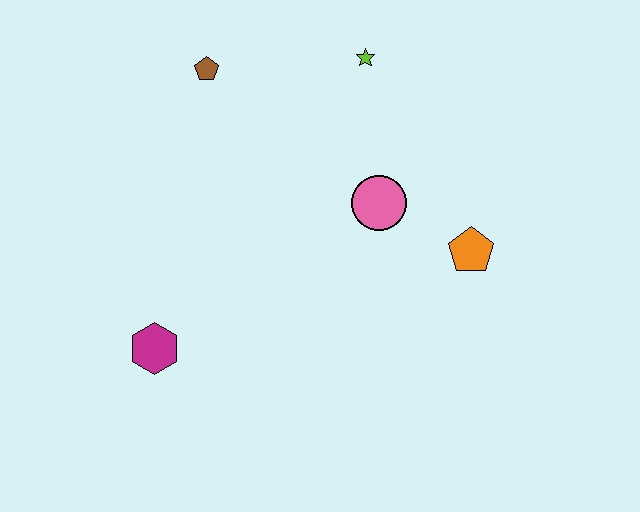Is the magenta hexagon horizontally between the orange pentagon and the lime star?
No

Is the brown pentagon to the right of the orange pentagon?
No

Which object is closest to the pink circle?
The orange pentagon is closest to the pink circle.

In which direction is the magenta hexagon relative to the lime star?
The magenta hexagon is below the lime star.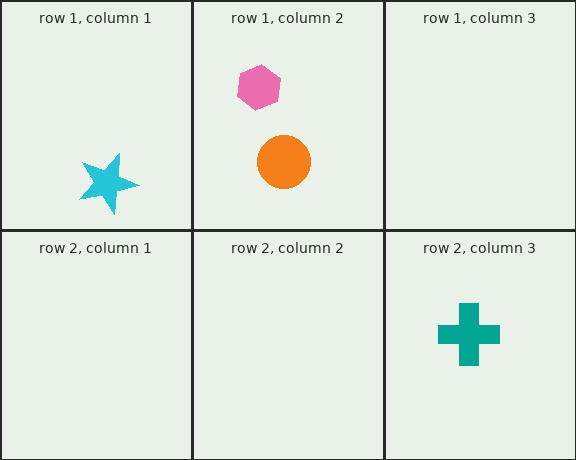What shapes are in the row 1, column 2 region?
The pink hexagon, the orange circle.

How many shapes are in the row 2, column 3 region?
1.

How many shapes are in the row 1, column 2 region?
2.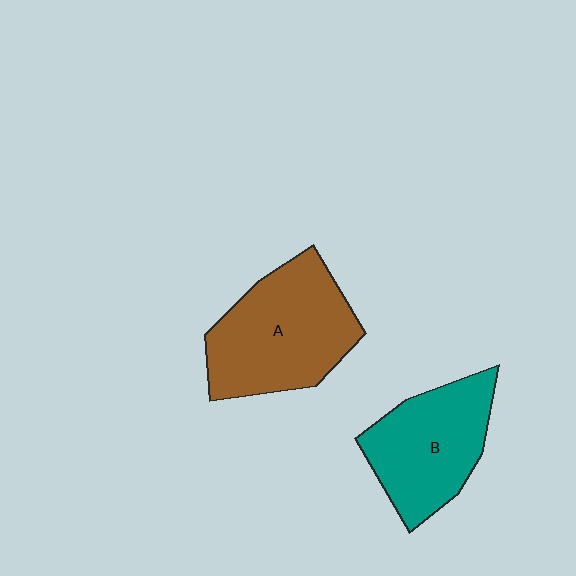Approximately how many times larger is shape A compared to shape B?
Approximately 1.2 times.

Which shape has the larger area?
Shape A (brown).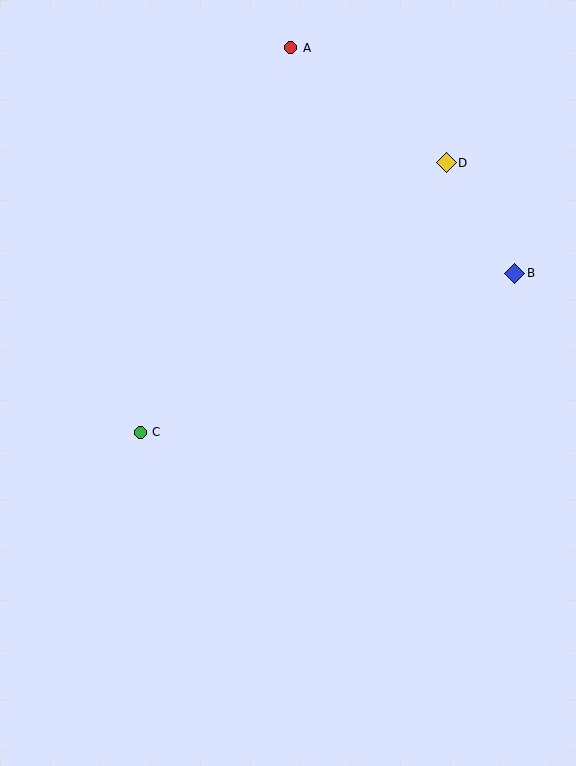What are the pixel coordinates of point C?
Point C is at (140, 432).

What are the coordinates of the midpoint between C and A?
The midpoint between C and A is at (216, 240).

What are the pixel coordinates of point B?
Point B is at (515, 273).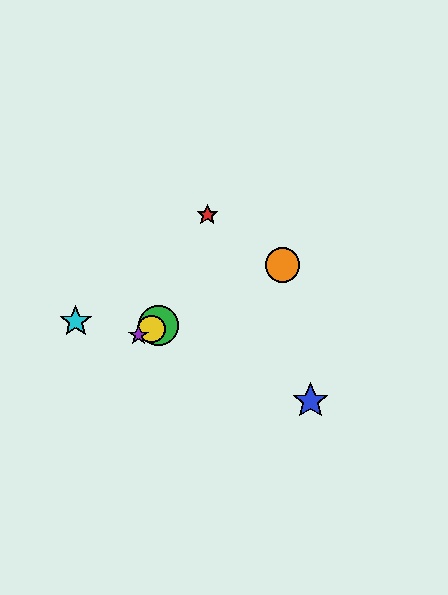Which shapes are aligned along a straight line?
The green circle, the yellow circle, the purple star, the orange circle are aligned along a straight line.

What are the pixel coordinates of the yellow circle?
The yellow circle is at (152, 329).